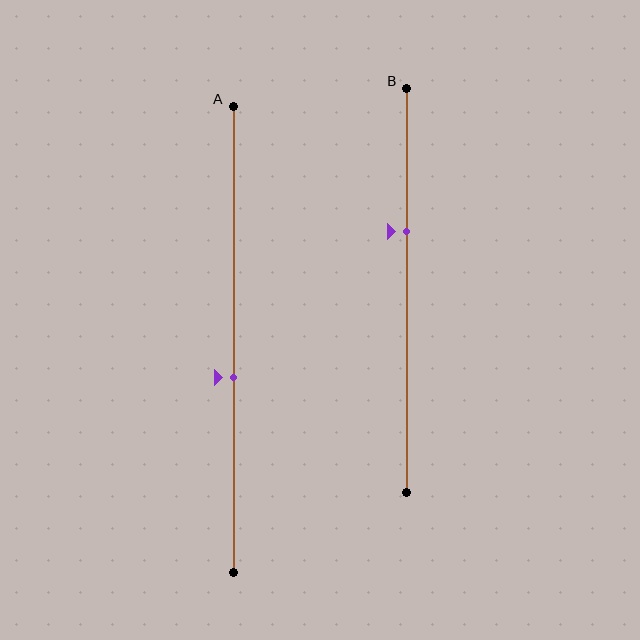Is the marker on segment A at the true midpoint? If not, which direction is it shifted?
No, the marker on segment A is shifted downward by about 8% of the segment length.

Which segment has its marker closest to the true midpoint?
Segment A has its marker closest to the true midpoint.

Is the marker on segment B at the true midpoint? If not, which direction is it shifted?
No, the marker on segment B is shifted upward by about 14% of the segment length.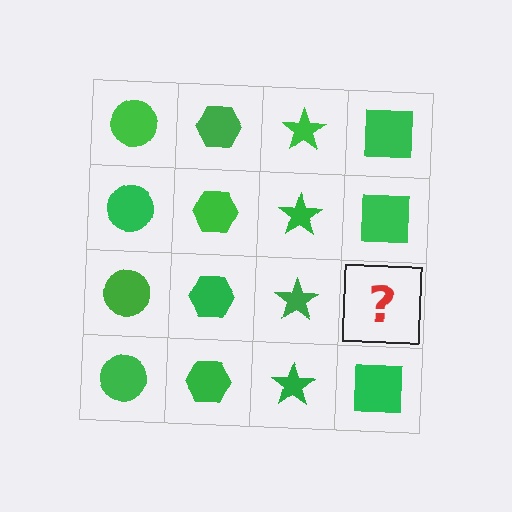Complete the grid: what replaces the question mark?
The question mark should be replaced with a green square.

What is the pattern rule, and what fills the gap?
The rule is that each column has a consistent shape. The gap should be filled with a green square.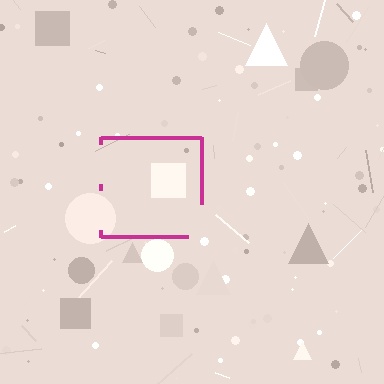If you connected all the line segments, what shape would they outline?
They would outline a square.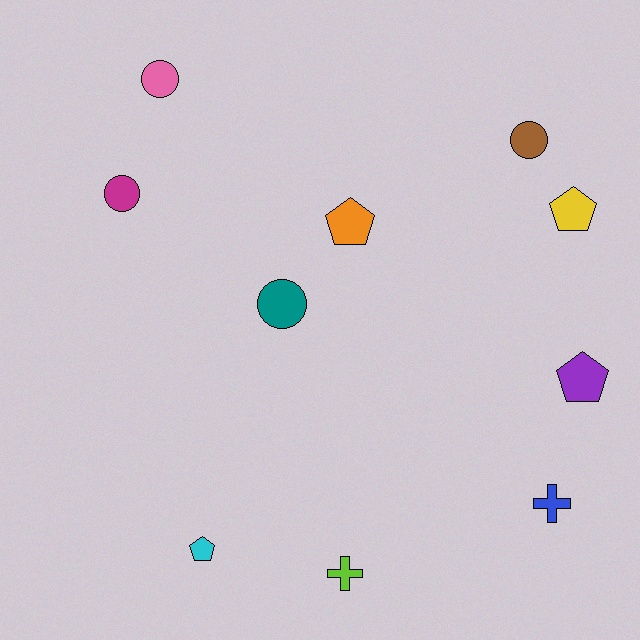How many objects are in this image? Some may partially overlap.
There are 10 objects.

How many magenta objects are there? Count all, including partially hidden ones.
There is 1 magenta object.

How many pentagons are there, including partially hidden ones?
There are 4 pentagons.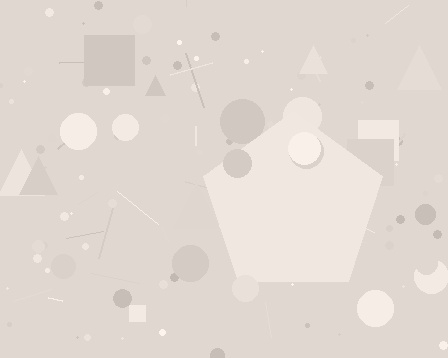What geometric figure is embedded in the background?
A pentagon is embedded in the background.